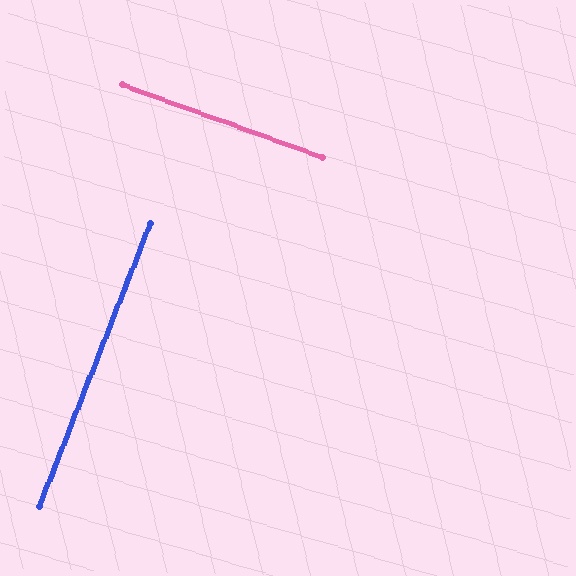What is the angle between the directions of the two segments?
Approximately 89 degrees.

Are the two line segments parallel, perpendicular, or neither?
Perpendicular — they meet at approximately 89°.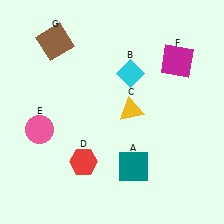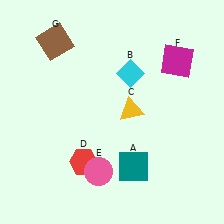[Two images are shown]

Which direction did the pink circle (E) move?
The pink circle (E) moved right.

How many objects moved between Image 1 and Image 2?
1 object moved between the two images.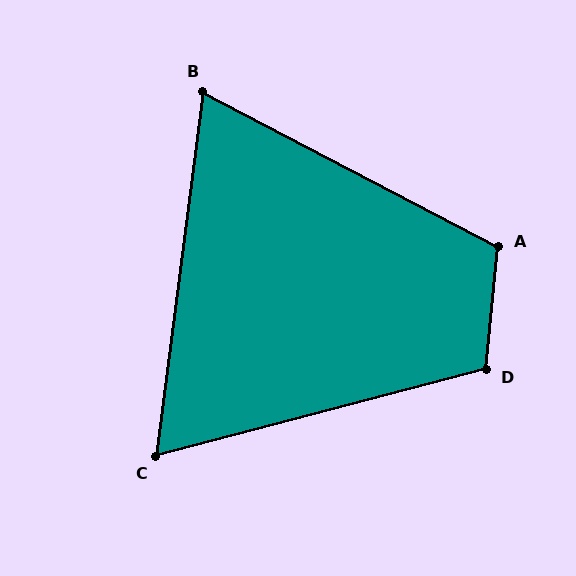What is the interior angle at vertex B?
Approximately 70 degrees (acute).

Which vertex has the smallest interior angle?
C, at approximately 68 degrees.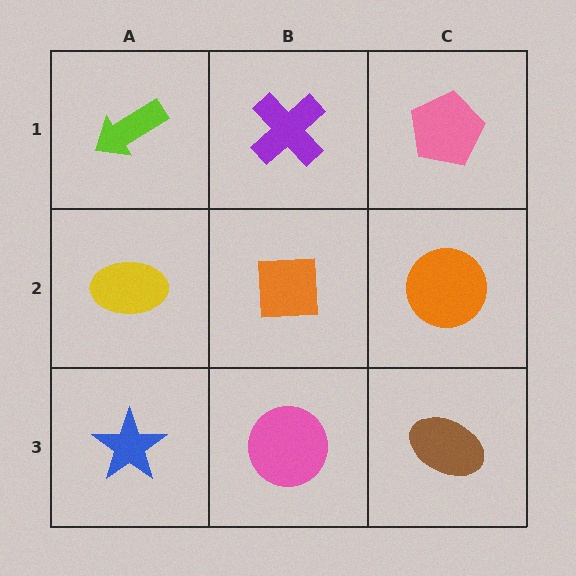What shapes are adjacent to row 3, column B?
An orange square (row 2, column B), a blue star (row 3, column A), a brown ellipse (row 3, column C).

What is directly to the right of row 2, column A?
An orange square.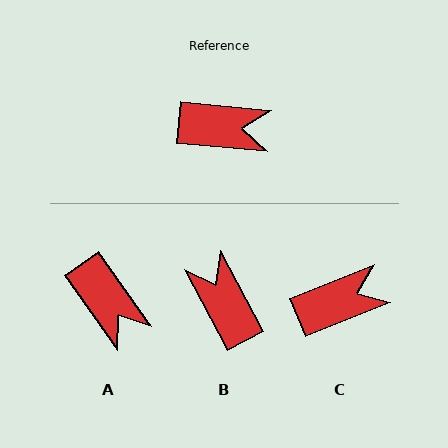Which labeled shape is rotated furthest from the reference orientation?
B, about 123 degrees away.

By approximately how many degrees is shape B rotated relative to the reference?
Approximately 123 degrees counter-clockwise.